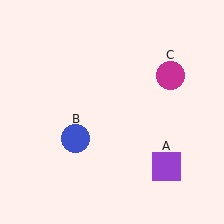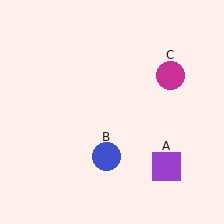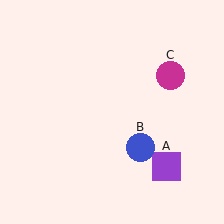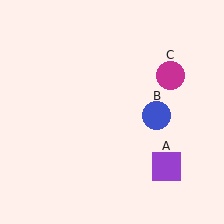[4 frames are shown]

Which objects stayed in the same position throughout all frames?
Purple square (object A) and magenta circle (object C) remained stationary.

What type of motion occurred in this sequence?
The blue circle (object B) rotated counterclockwise around the center of the scene.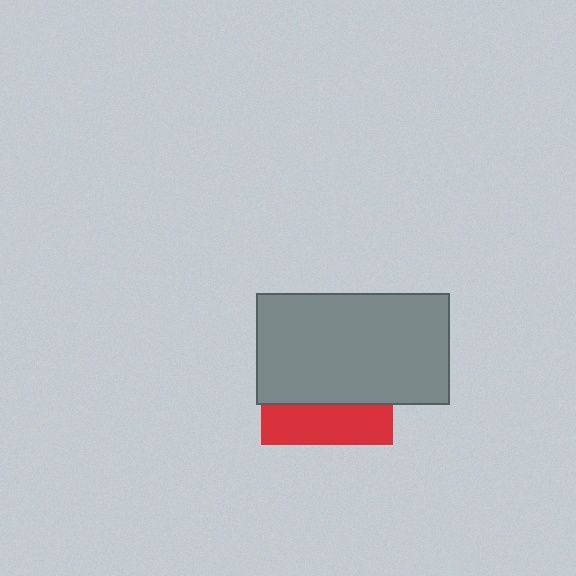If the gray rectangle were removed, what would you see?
You would see the complete red square.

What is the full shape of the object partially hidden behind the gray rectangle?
The partially hidden object is a red square.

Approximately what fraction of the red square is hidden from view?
Roughly 70% of the red square is hidden behind the gray rectangle.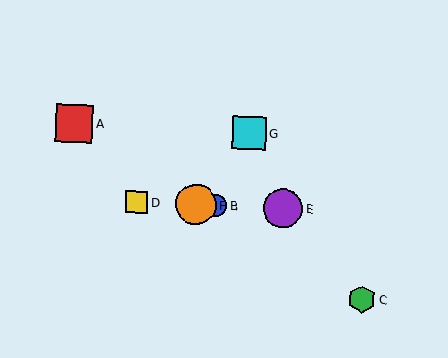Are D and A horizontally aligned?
No, D is at y≈202 and A is at y≈123.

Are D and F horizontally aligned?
Yes, both are at y≈202.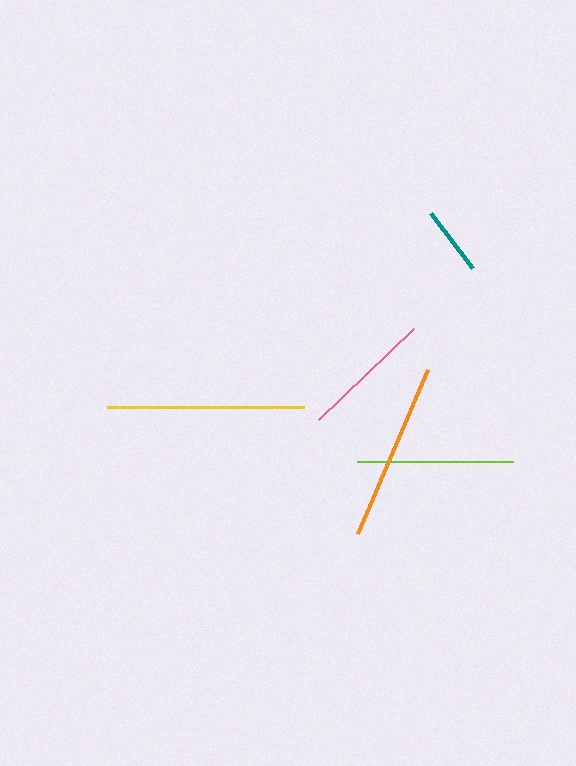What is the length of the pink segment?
The pink segment is approximately 132 pixels long.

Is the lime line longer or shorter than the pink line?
The lime line is longer than the pink line.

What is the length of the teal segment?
The teal segment is approximately 69 pixels long.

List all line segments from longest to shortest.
From longest to shortest: yellow, orange, lime, pink, teal.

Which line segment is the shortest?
The teal line is the shortest at approximately 69 pixels.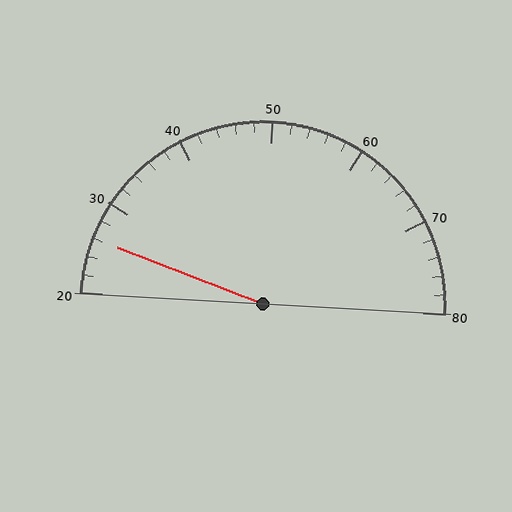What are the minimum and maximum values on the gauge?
The gauge ranges from 20 to 80.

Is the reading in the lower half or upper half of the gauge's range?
The reading is in the lower half of the range (20 to 80).